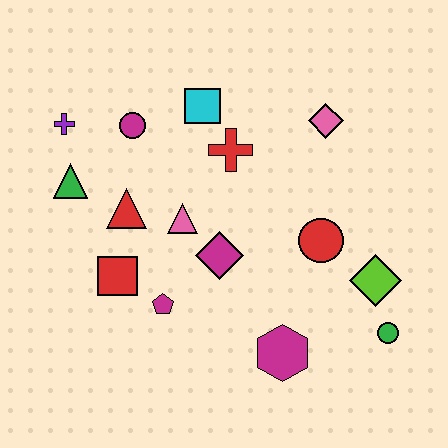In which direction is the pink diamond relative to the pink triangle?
The pink diamond is to the right of the pink triangle.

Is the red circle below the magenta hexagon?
No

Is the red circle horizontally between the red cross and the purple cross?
No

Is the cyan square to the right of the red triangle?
Yes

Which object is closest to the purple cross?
The green triangle is closest to the purple cross.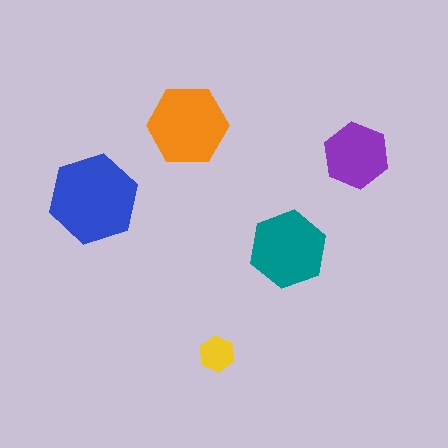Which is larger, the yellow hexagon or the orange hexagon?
The orange one.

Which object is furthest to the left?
The blue hexagon is leftmost.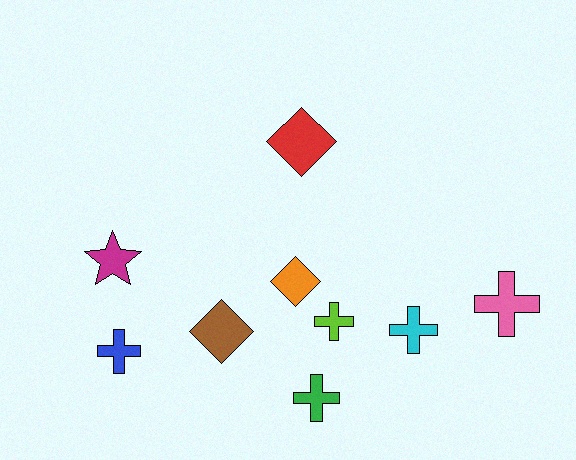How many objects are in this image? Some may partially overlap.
There are 9 objects.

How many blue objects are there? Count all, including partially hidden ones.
There is 1 blue object.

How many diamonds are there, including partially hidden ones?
There are 3 diamonds.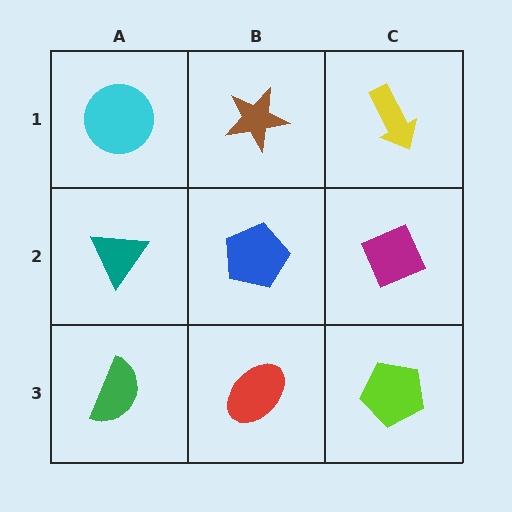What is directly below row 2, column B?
A red ellipse.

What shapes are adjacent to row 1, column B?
A blue pentagon (row 2, column B), a cyan circle (row 1, column A), a yellow arrow (row 1, column C).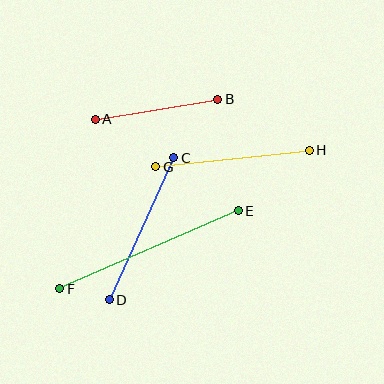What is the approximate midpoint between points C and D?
The midpoint is at approximately (141, 229) pixels.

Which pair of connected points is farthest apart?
Points E and F are farthest apart.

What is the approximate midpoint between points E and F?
The midpoint is at approximately (149, 250) pixels.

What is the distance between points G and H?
The distance is approximately 154 pixels.